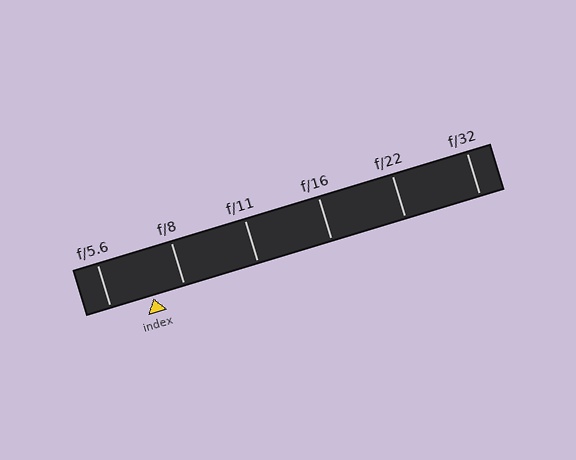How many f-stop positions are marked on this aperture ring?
There are 6 f-stop positions marked.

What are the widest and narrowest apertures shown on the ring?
The widest aperture shown is f/5.6 and the narrowest is f/32.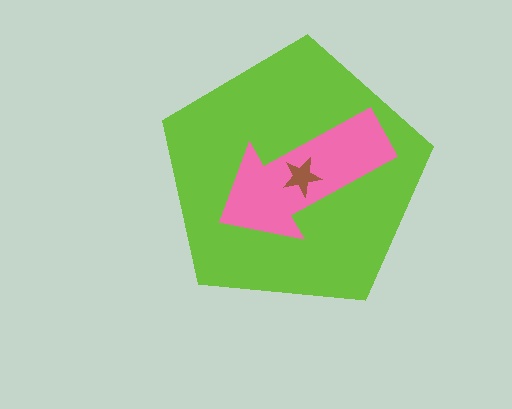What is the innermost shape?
The brown star.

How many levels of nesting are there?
3.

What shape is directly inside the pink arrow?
The brown star.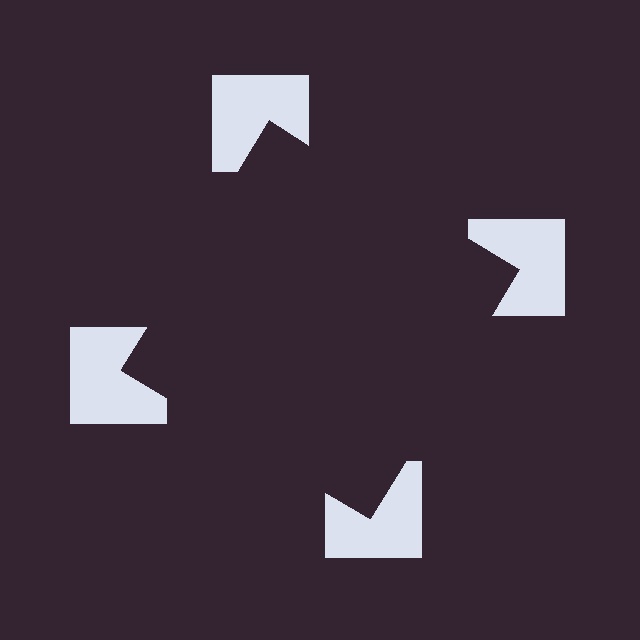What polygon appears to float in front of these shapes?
An illusory square — its edges are inferred from the aligned wedge cuts in the notched squares, not physically drawn.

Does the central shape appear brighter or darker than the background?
It typically appears slightly darker than the background, even though no actual brightness change is drawn.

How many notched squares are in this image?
There are 4 — one at each vertex of the illusory square.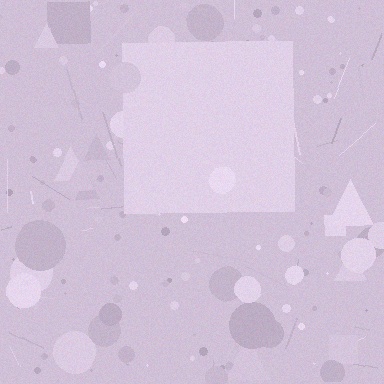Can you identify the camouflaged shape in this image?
The camouflaged shape is a square.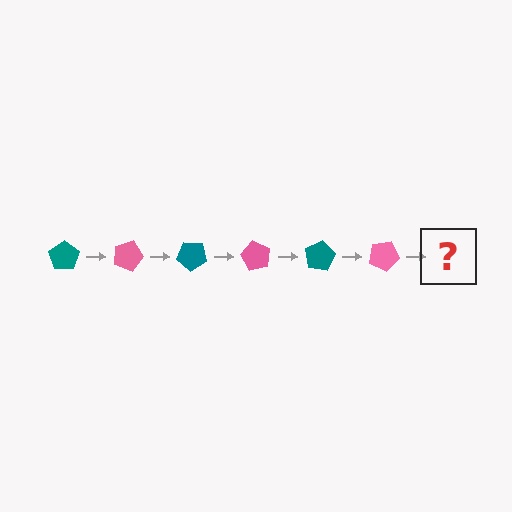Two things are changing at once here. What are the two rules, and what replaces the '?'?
The two rules are that it rotates 20 degrees each step and the color cycles through teal and pink. The '?' should be a teal pentagon, rotated 120 degrees from the start.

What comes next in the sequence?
The next element should be a teal pentagon, rotated 120 degrees from the start.